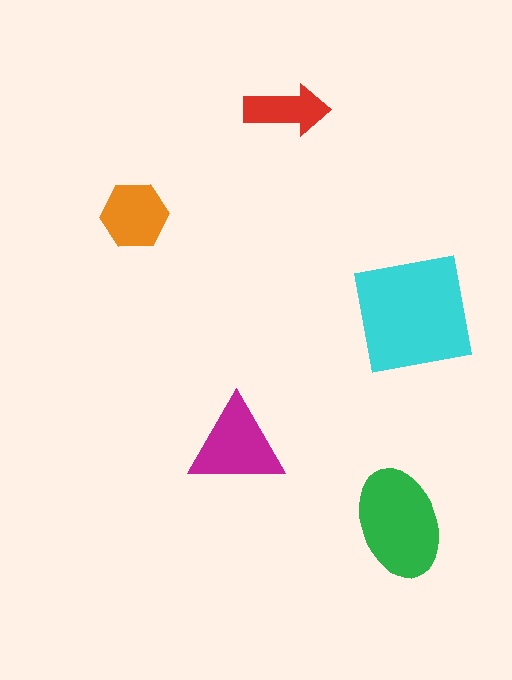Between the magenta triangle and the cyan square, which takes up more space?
The cyan square.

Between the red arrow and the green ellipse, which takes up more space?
The green ellipse.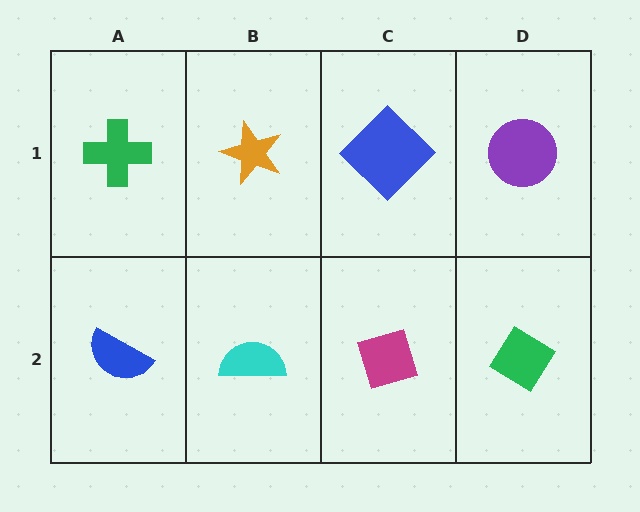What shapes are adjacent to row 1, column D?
A green diamond (row 2, column D), a blue diamond (row 1, column C).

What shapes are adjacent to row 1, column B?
A cyan semicircle (row 2, column B), a green cross (row 1, column A), a blue diamond (row 1, column C).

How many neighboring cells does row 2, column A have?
2.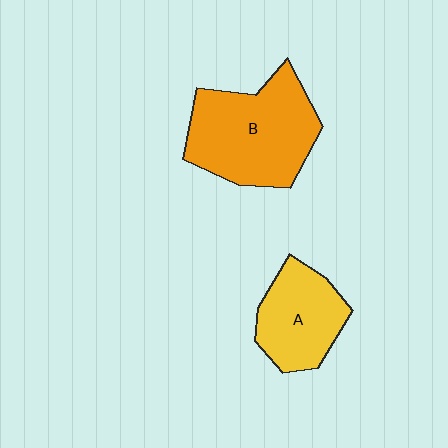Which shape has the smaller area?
Shape A (yellow).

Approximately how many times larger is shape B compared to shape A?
Approximately 1.5 times.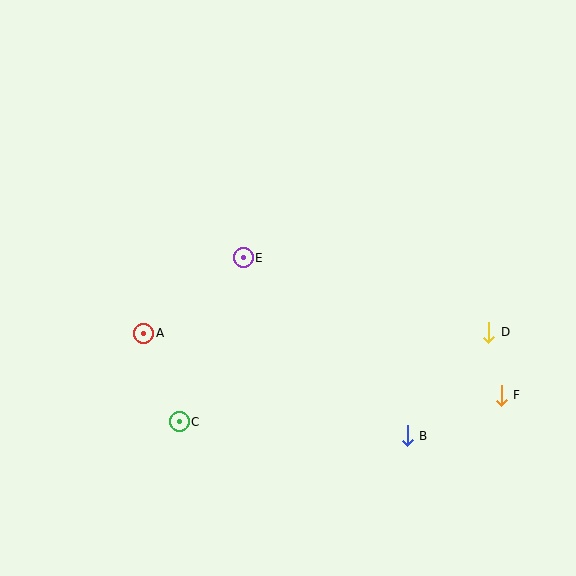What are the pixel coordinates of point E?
Point E is at (243, 258).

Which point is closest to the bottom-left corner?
Point C is closest to the bottom-left corner.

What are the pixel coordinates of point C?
Point C is at (179, 422).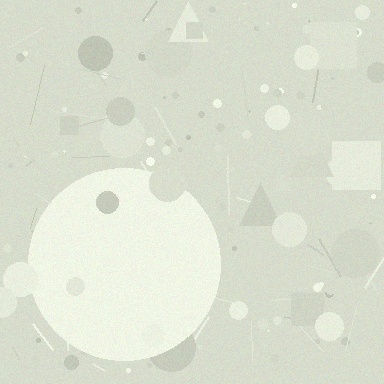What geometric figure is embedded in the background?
A circle is embedded in the background.